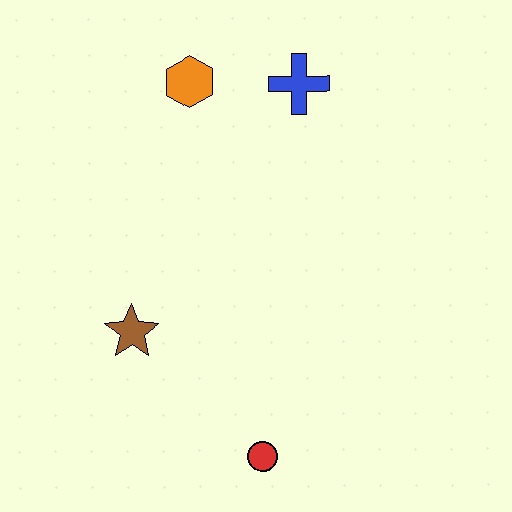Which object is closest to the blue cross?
The orange hexagon is closest to the blue cross.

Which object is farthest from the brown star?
The blue cross is farthest from the brown star.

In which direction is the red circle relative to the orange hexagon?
The red circle is below the orange hexagon.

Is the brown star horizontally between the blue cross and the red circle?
No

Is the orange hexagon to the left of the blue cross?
Yes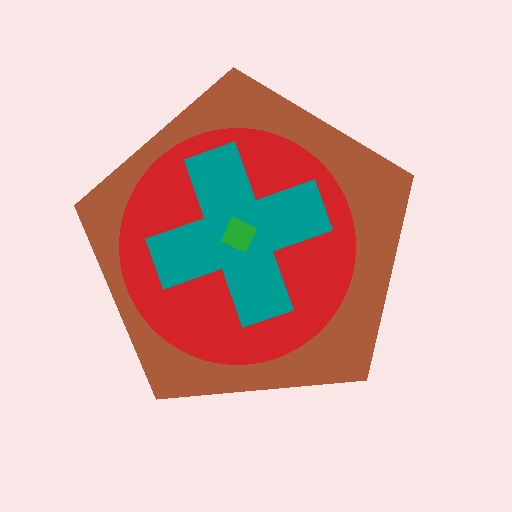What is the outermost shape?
The brown pentagon.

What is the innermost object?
The green diamond.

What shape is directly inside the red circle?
The teal cross.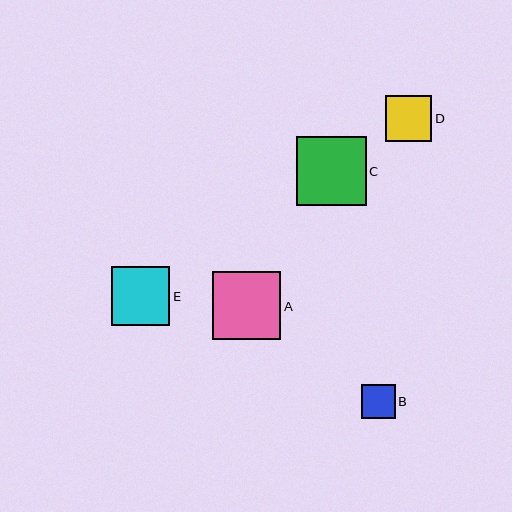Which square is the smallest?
Square B is the smallest with a size of approximately 34 pixels.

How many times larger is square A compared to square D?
Square A is approximately 1.5 times the size of square D.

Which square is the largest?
Square C is the largest with a size of approximately 69 pixels.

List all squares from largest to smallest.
From largest to smallest: C, A, E, D, B.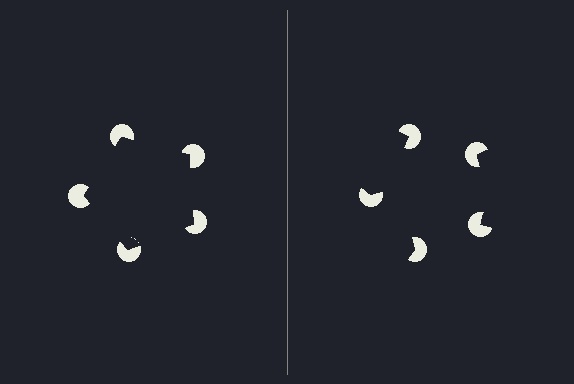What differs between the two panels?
The pac-man discs are positioned identically on both sides; only the wedge orientations differ. On the left they align to a pentagon; on the right they are misaligned.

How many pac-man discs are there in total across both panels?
10 — 5 on each side.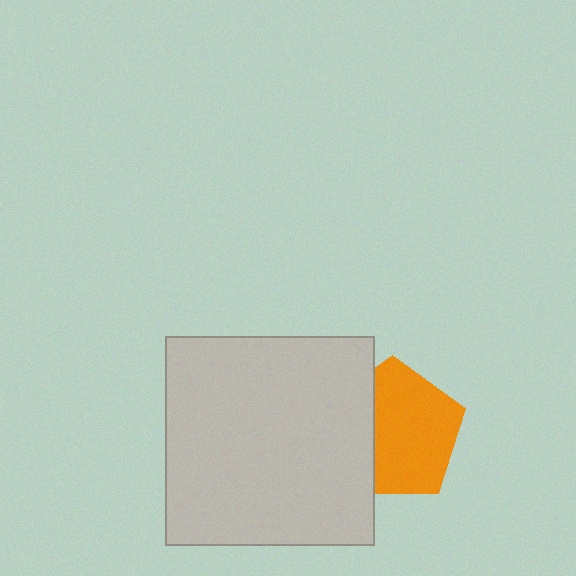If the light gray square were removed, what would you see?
You would see the complete orange pentagon.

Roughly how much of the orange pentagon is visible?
Most of it is visible (roughly 66%).